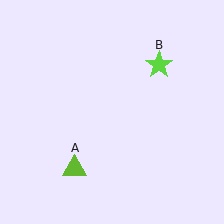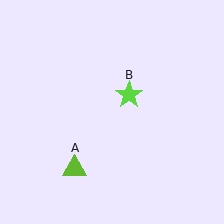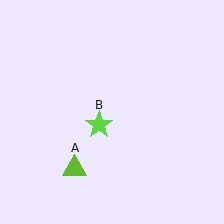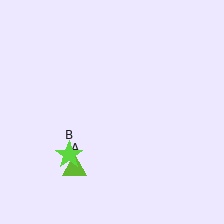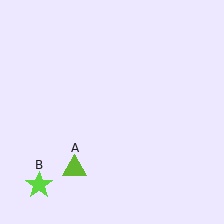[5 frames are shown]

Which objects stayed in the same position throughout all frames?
Lime triangle (object A) remained stationary.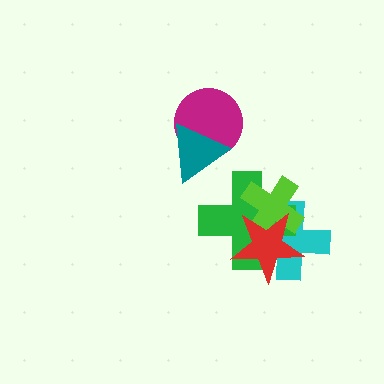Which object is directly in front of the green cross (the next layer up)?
The lime cross is directly in front of the green cross.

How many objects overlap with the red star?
3 objects overlap with the red star.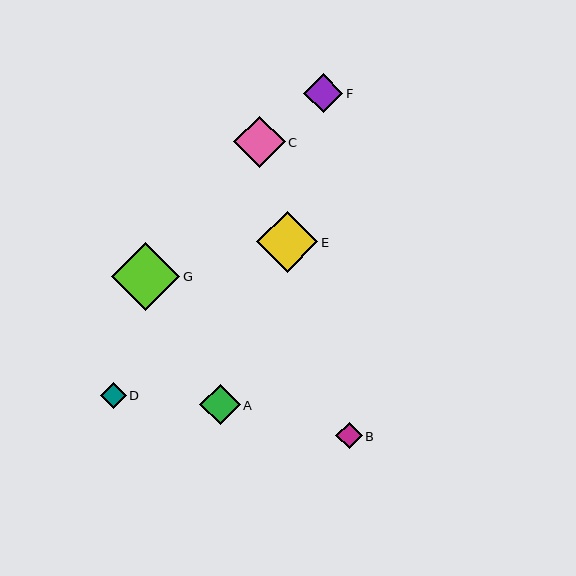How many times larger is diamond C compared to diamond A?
Diamond C is approximately 1.3 times the size of diamond A.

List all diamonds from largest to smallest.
From largest to smallest: G, E, C, A, F, B, D.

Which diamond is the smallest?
Diamond D is the smallest with a size of approximately 26 pixels.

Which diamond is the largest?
Diamond G is the largest with a size of approximately 68 pixels.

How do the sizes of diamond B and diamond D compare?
Diamond B and diamond D are approximately the same size.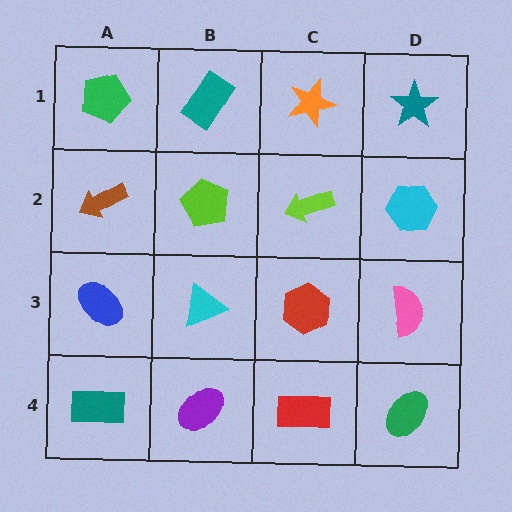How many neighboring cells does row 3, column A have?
3.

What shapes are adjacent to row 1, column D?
A cyan hexagon (row 2, column D), an orange star (row 1, column C).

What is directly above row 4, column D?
A pink semicircle.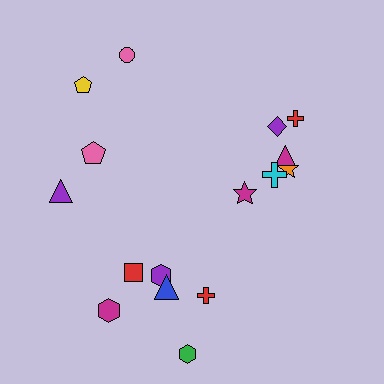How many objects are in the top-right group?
There are 6 objects.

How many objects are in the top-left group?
There are 4 objects.